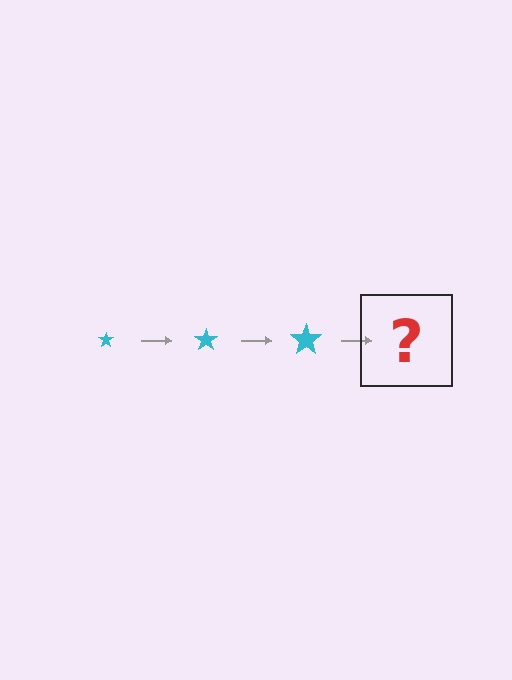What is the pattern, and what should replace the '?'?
The pattern is that the star gets progressively larger each step. The '?' should be a cyan star, larger than the previous one.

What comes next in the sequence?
The next element should be a cyan star, larger than the previous one.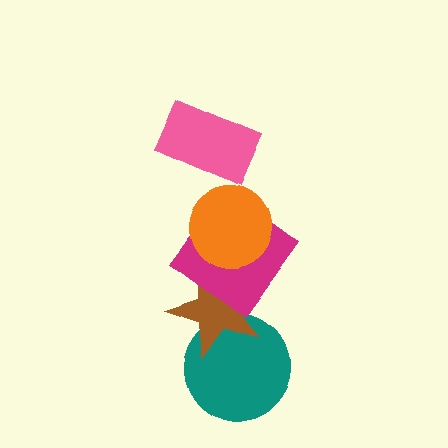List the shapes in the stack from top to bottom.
From top to bottom: the pink rectangle, the orange circle, the magenta diamond, the brown star, the teal circle.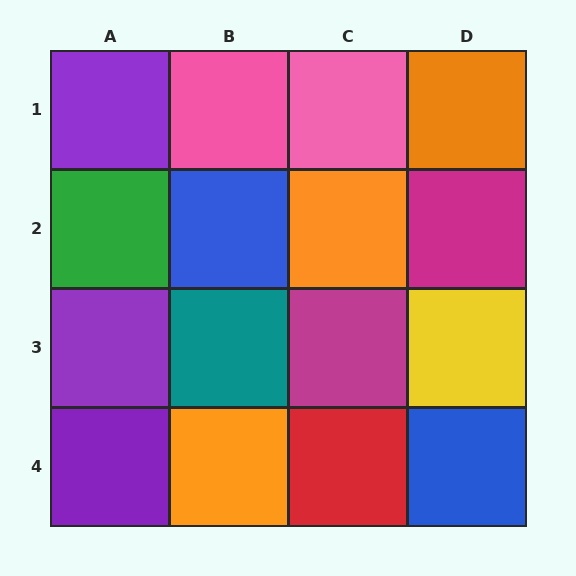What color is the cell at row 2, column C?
Orange.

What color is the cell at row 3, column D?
Yellow.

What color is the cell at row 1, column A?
Purple.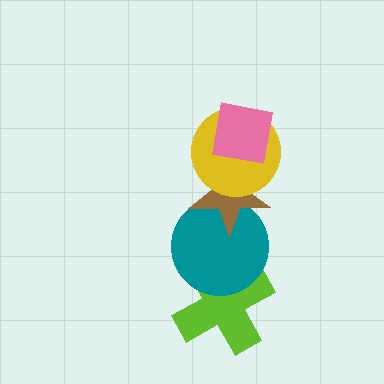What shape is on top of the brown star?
The yellow circle is on top of the brown star.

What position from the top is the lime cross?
The lime cross is 5th from the top.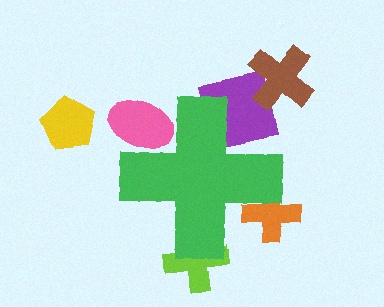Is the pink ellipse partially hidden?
Yes, the pink ellipse is partially hidden behind the green cross.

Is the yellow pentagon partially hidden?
No, the yellow pentagon is fully visible.